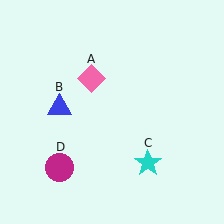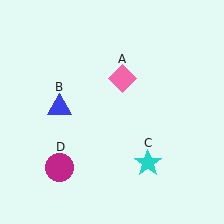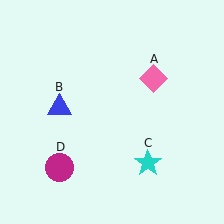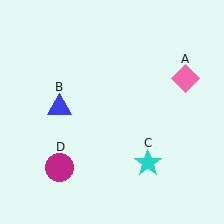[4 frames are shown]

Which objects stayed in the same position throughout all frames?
Blue triangle (object B) and cyan star (object C) and magenta circle (object D) remained stationary.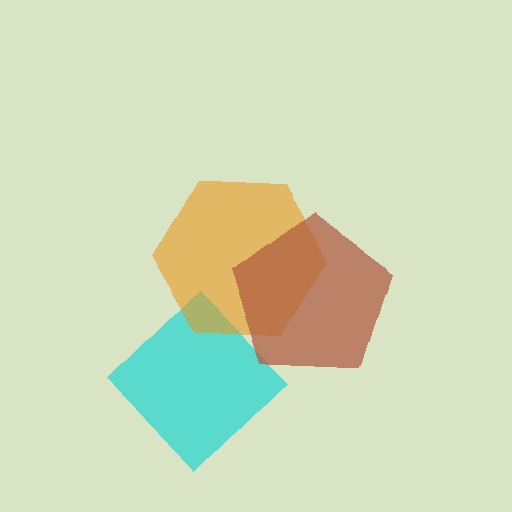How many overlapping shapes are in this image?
There are 3 overlapping shapes in the image.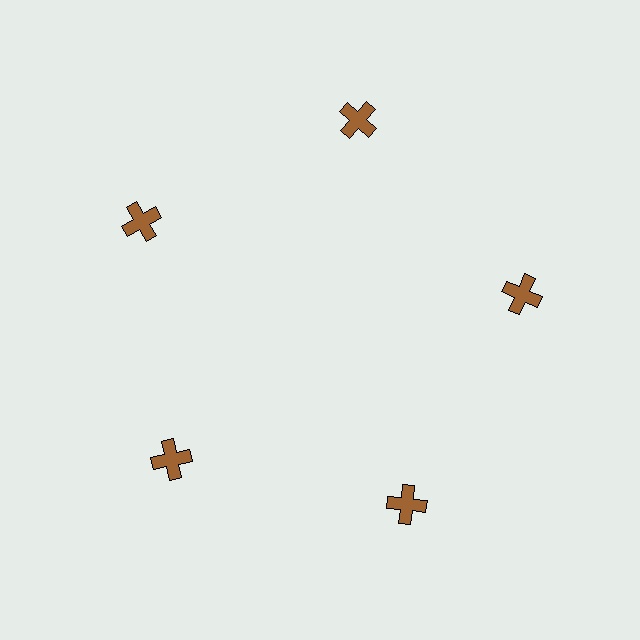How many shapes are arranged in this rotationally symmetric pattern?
There are 5 shapes, arranged in 5 groups of 1.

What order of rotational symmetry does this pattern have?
This pattern has 5-fold rotational symmetry.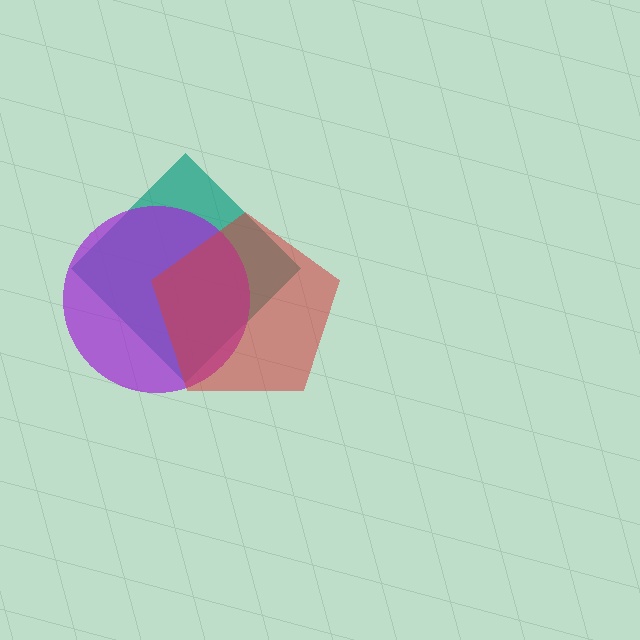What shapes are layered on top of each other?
The layered shapes are: a teal diamond, a purple circle, a red pentagon.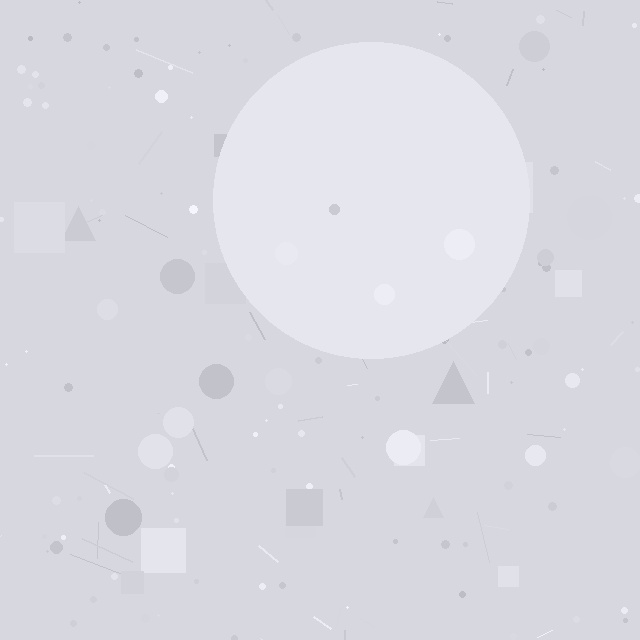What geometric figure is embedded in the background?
A circle is embedded in the background.